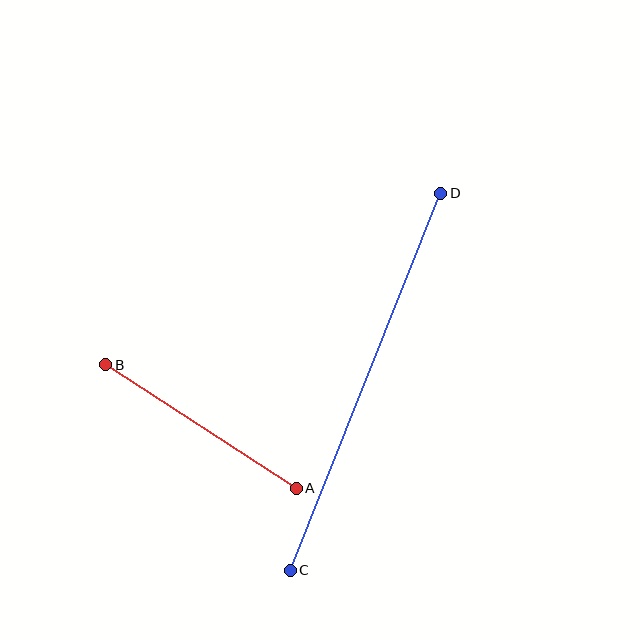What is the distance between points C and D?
The distance is approximately 406 pixels.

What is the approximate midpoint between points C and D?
The midpoint is at approximately (366, 382) pixels.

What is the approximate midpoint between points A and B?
The midpoint is at approximately (201, 426) pixels.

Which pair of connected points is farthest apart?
Points C and D are farthest apart.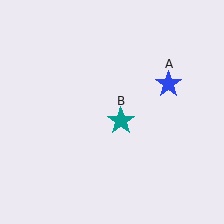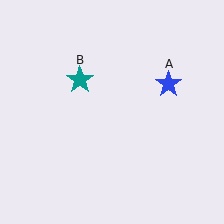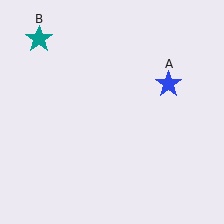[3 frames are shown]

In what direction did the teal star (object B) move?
The teal star (object B) moved up and to the left.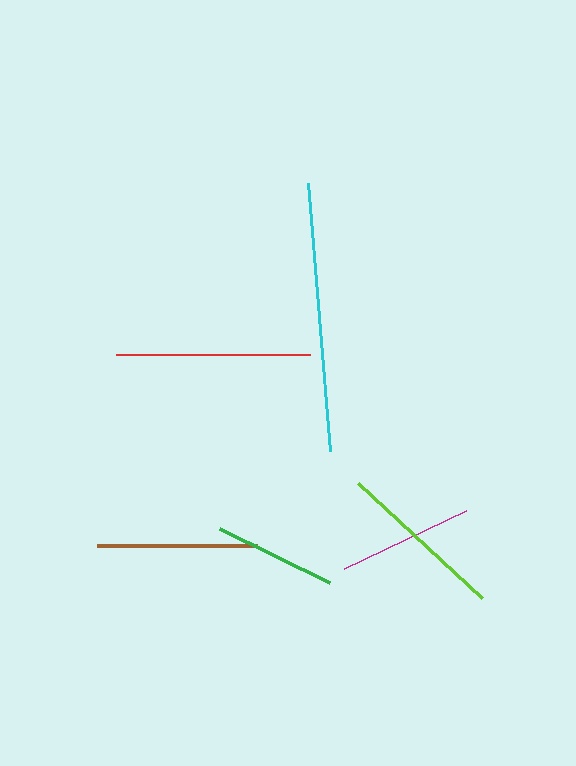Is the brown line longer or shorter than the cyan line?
The cyan line is longer than the brown line.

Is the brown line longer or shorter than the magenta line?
The brown line is longer than the magenta line.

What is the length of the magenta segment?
The magenta segment is approximately 134 pixels long.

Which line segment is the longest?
The cyan line is the longest at approximately 268 pixels.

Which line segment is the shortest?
The green line is the shortest at approximately 122 pixels.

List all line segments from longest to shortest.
From longest to shortest: cyan, red, lime, brown, magenta, green.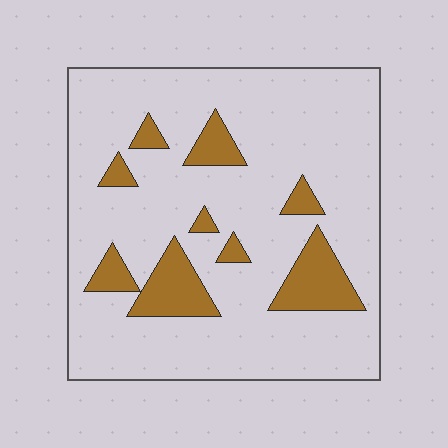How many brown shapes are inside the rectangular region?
9.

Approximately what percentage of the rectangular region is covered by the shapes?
Approximately 15%.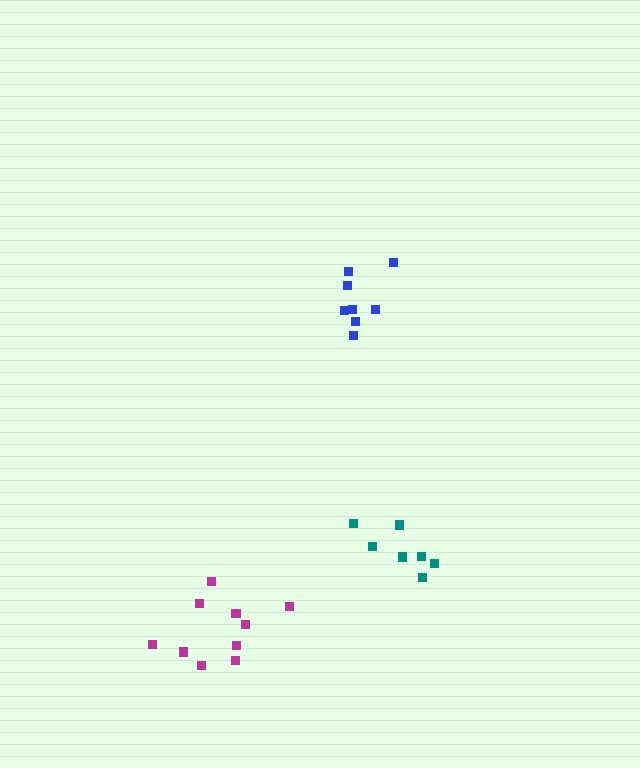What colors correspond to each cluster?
The clusters are colored: blue, magenta, teal.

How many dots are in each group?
Group 1: 8 dots, Group 2: 10 dots, Group 3: 7 dots (25 total).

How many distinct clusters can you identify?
There are 3 distinct clusters.